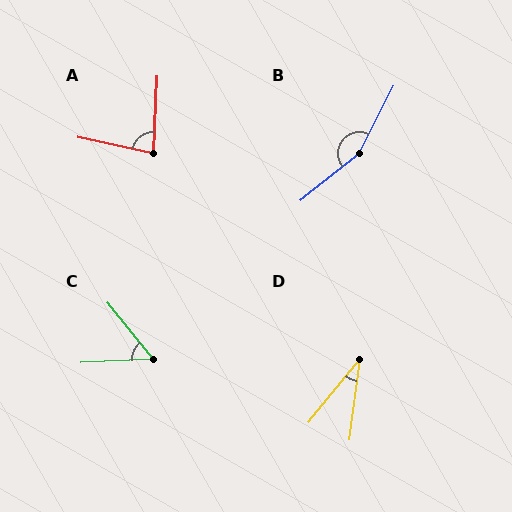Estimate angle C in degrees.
Approximately 54 degrees.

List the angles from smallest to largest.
D (31°), C (54°), A (80°), B (155°).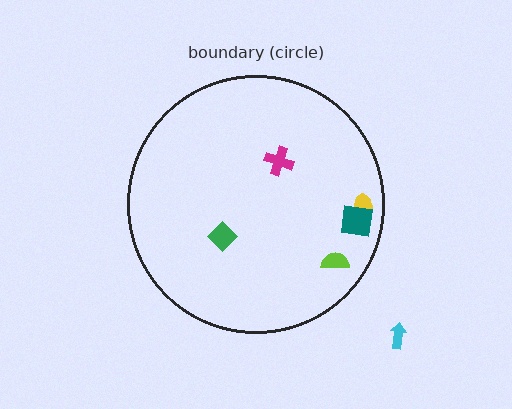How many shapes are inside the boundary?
5 inside, 1 outside.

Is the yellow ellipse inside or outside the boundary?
Inside.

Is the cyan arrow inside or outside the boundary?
Outside.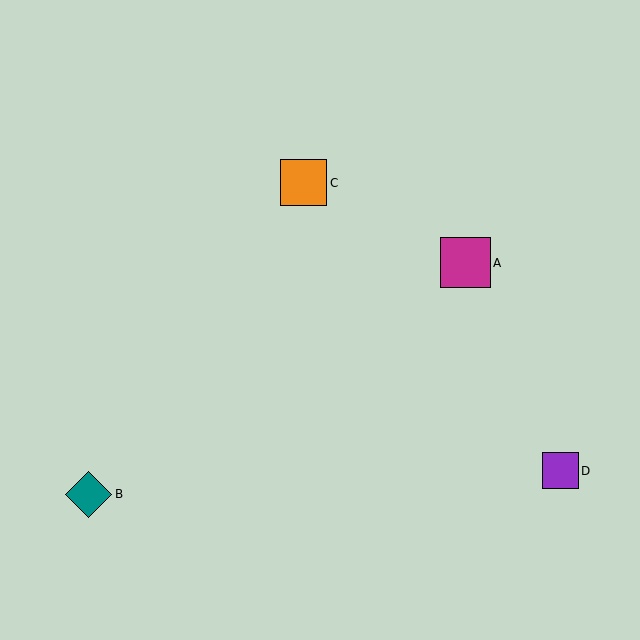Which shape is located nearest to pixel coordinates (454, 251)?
The magenta square (labeled A) at (466, 263) is nearest to that location.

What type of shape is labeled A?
Shape A is a magenta square.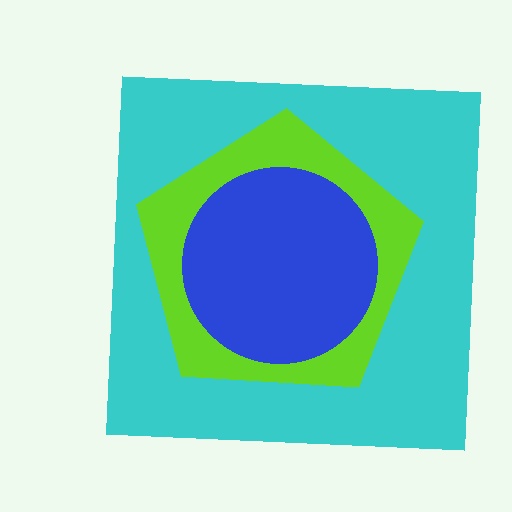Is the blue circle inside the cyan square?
Yes.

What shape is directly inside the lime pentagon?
The blue circle.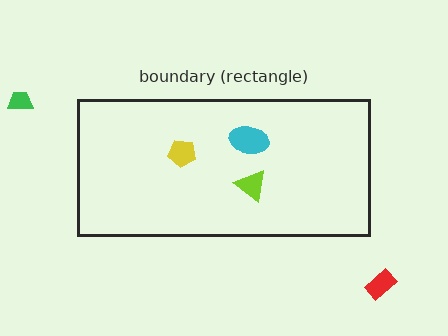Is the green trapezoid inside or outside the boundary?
Outside.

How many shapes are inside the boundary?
3 inside, 2 outside.